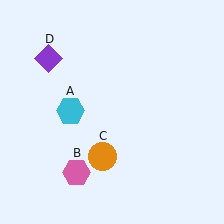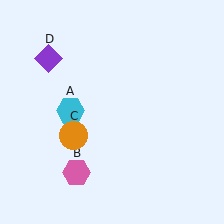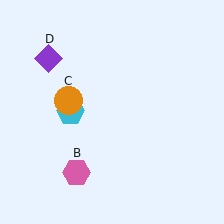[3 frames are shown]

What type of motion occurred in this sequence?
The orange circle (object C) rotated clockwise around the center of the scene.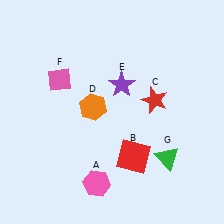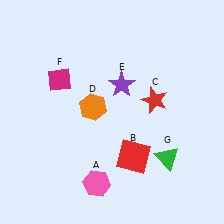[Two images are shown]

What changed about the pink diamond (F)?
In Image 1, F is pink. In Image 2, it changed to magenta.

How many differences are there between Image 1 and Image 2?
There is 1 difference between the two images.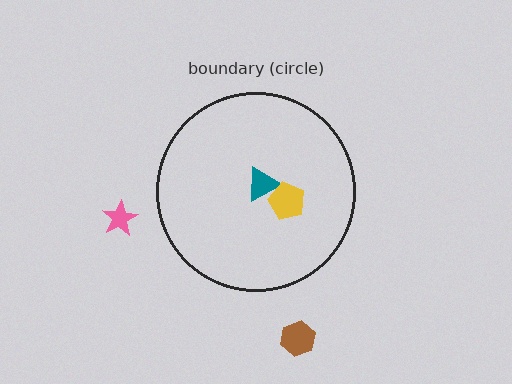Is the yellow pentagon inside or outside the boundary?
Inside.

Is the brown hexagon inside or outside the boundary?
Outside.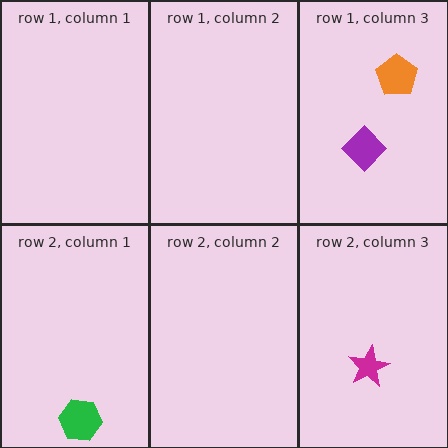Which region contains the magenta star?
The row 2, column 3 region.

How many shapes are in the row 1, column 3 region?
2.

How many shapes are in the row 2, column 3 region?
1.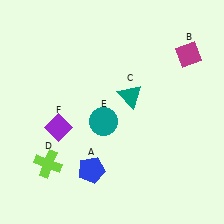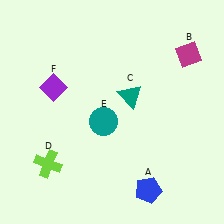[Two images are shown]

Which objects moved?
The objects that moved are: the blue pentagon (A), the purple diamond (F).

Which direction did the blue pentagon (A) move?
The blue pentagon (A) moved right.